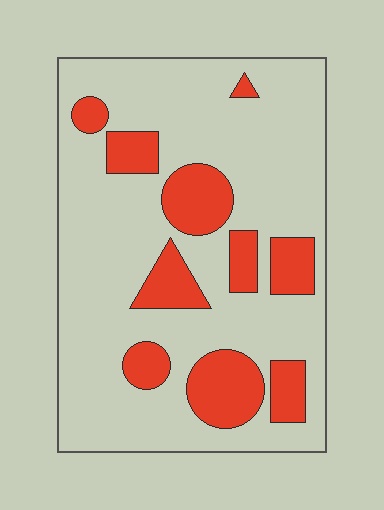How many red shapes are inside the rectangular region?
10.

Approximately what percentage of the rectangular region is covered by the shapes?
Approximately 25%.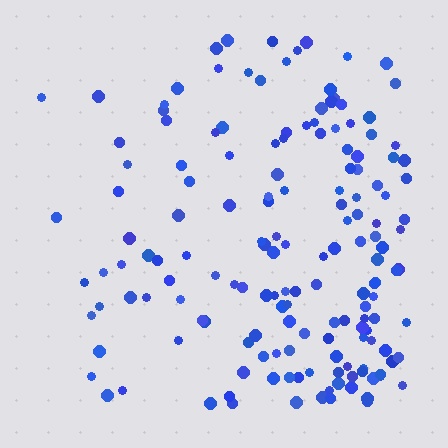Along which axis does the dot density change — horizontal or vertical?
Horizontal.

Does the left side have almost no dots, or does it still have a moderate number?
Still a moderate number, just noticeably fewer than the right.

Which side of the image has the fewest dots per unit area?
The left.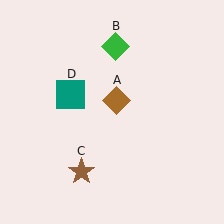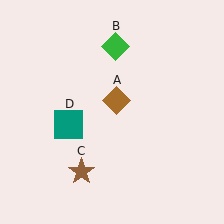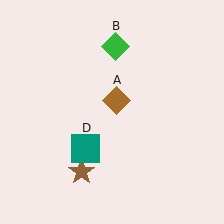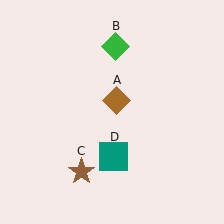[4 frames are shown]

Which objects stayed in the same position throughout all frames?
Brown diamond (object A) and green diamond (object B) and brown star (object C) remained stationary.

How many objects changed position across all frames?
1 object changed position: teal square (object D).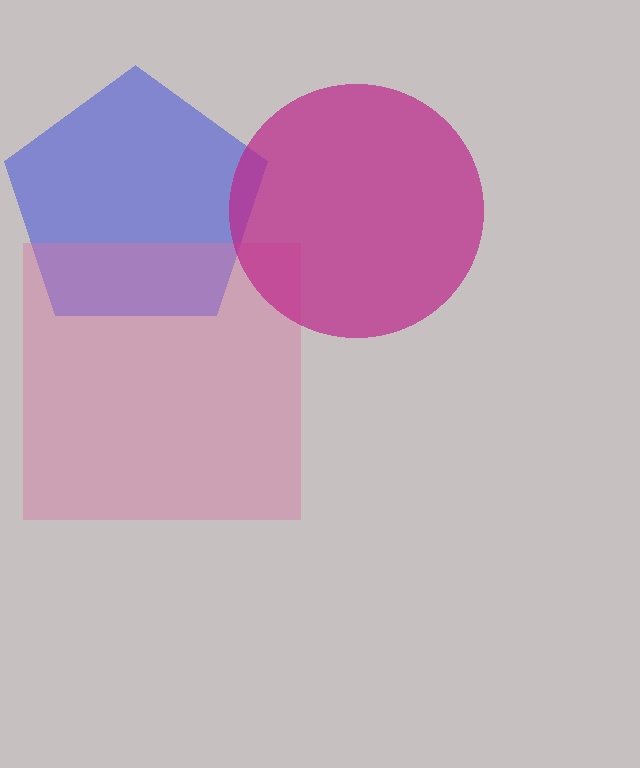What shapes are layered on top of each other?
The layered shapes are: a blue pentagon, a pink square, a magenta circle.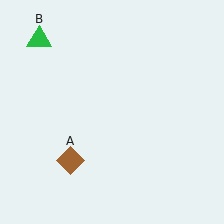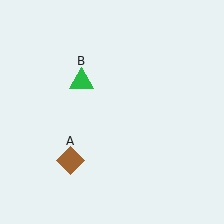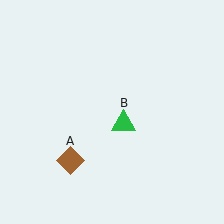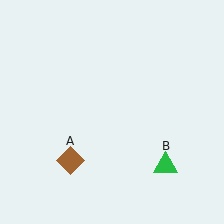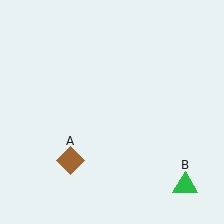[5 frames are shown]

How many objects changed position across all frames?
1 object changed position: green triangle (object B).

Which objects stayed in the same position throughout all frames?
Brown diamond (object A) remained stationary.